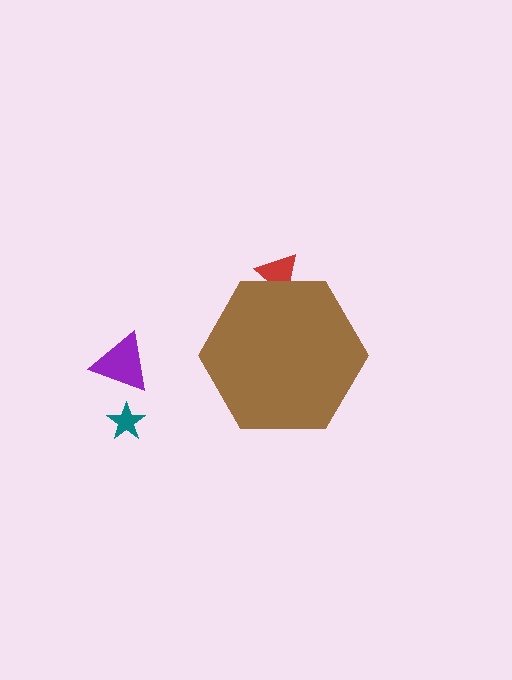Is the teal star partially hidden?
No, the teal star is fully visible.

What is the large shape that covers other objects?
A brown hexagon.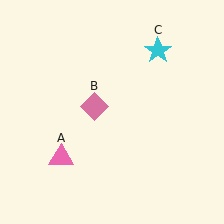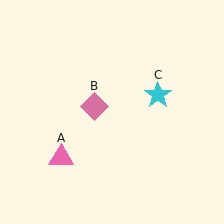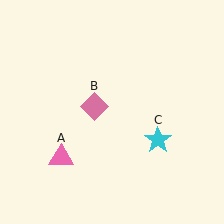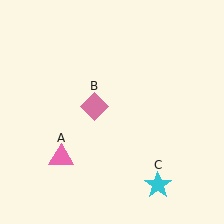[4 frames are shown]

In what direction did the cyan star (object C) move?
The cyan star (object C) moved down.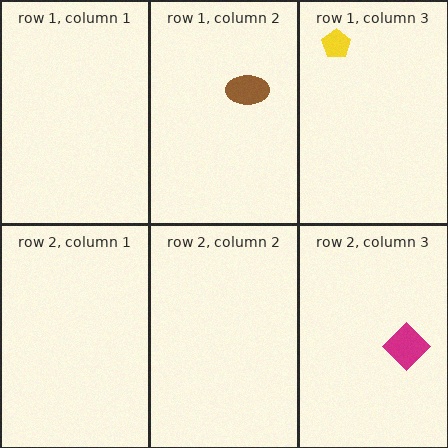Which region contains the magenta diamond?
The row 2, column 3 region.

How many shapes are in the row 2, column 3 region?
1.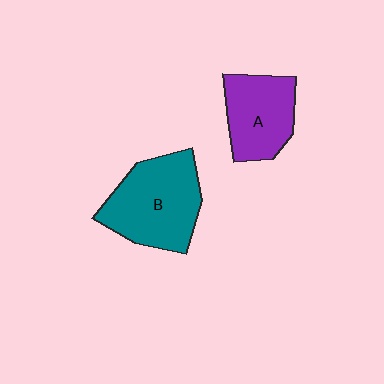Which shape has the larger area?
Shape B (teal).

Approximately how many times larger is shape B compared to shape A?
Approximately 1.4 times.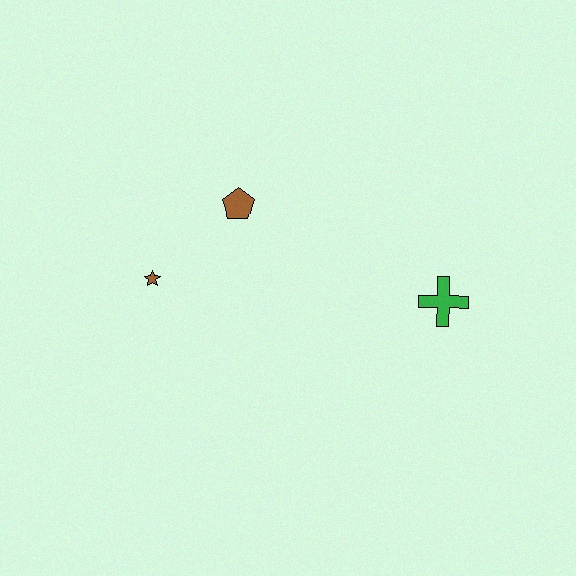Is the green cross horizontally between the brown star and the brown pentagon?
No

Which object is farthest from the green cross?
The brown star is farthest from the green cross.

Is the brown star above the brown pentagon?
No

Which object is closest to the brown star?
The brown pentagon is closest to the brown star.